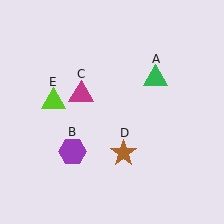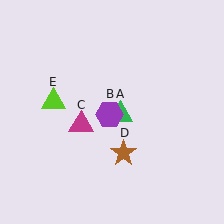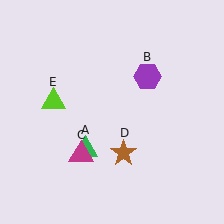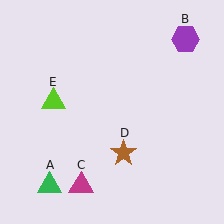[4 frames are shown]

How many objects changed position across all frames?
3 objects changed position: green triangle (object A), purple hexagon (object B), magenta triangle (object C).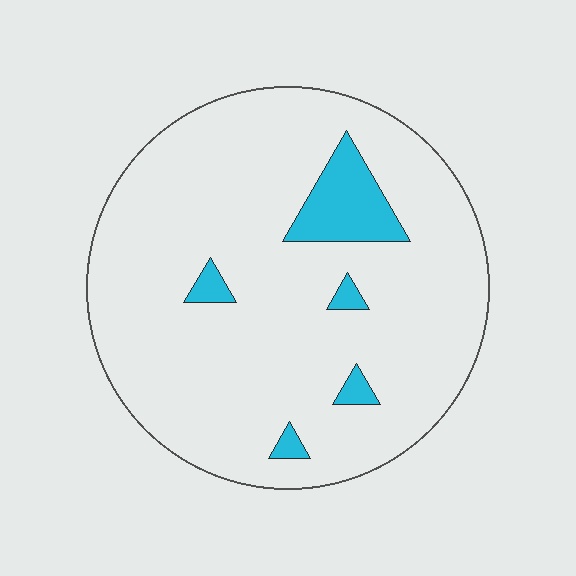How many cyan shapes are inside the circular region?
5.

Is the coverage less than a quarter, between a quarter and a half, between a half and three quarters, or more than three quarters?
Less than a quarter.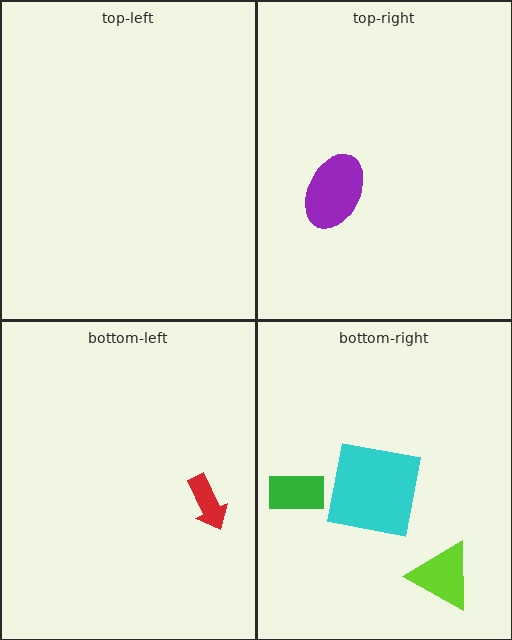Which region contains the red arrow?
The bottom-left region.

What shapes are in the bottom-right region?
The cyan square, the lime triangle, the green rectangle.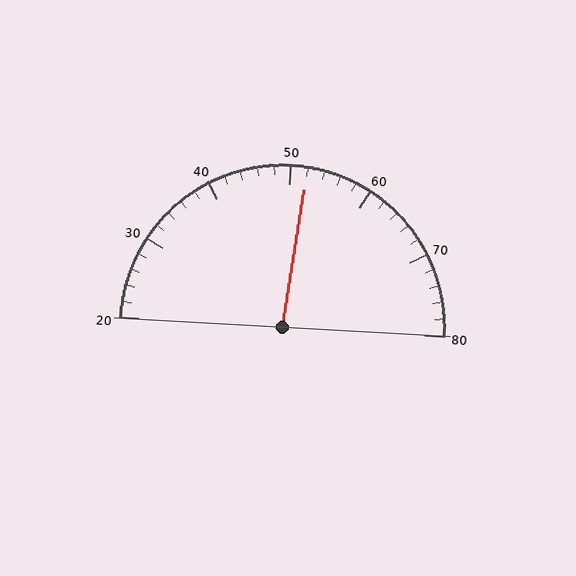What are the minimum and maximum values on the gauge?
The gauge ranges from 20 to 80.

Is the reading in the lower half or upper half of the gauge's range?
The reading is in the upper half of the range (20 to 80).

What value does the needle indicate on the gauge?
The needle indicates approximately 52.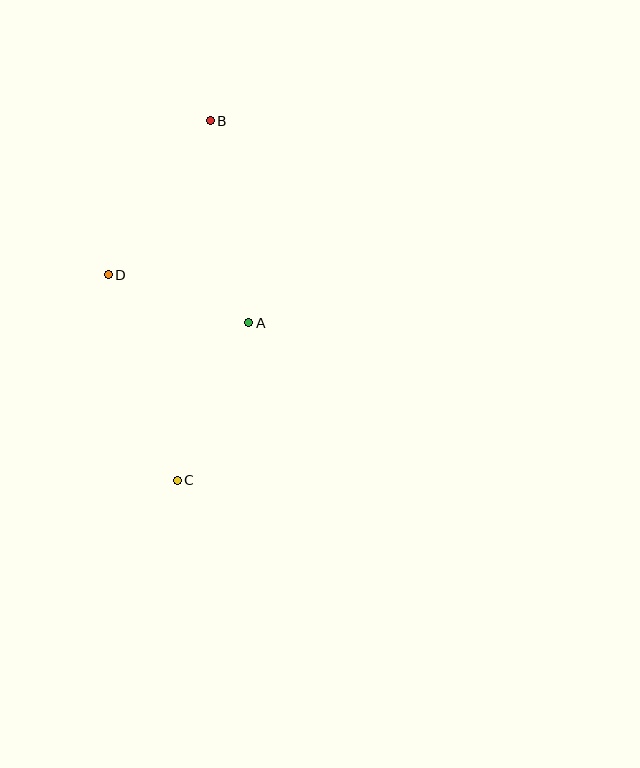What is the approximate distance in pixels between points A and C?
The distance between A and C is approximately 173 pixels.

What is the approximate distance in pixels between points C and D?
The distance between C and D is approximately 217 pixels.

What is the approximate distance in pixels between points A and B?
The distance between A and B is approximately 206 pixels.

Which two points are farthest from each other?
Points B and C are farthest from each other.